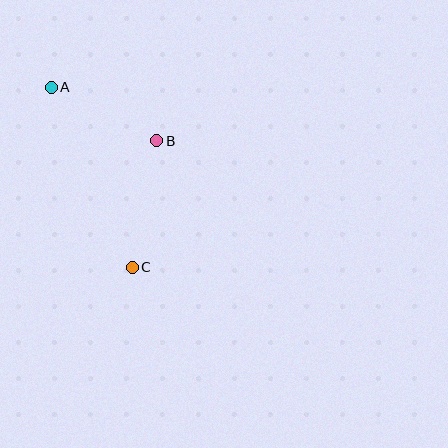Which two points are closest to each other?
Points A and B are closest to each other.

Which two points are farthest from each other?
Points A and C are farthest from each other.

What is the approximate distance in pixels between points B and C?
The distance between B and C is approximately 129 pixels.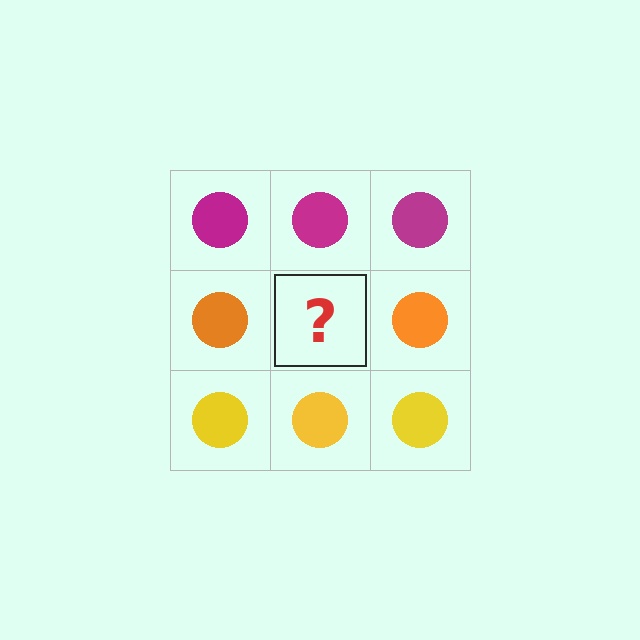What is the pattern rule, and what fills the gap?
The rule is that each row has a consistent color. The gap should be filled with an orange circle.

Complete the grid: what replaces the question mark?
The question mark should be replaced with an orange circle.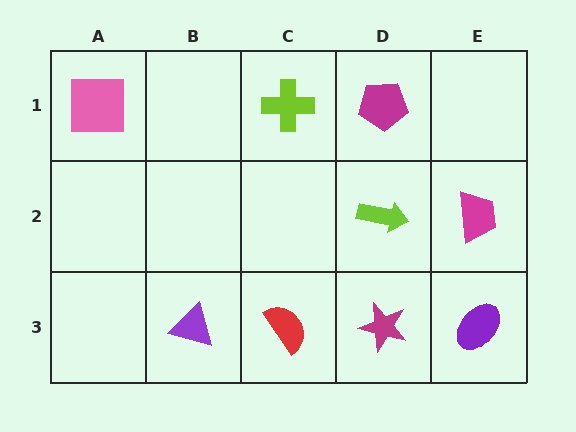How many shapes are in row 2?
2 shapes.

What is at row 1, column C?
A lime cross.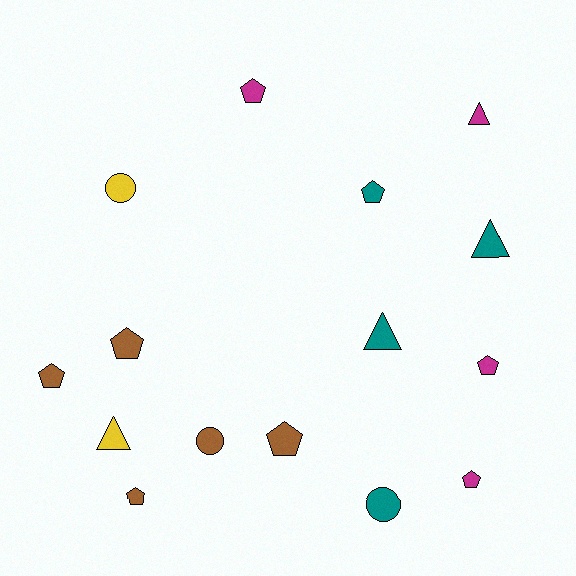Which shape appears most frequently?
Pentagon, with 8 objects.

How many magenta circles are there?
There are no magenta circles.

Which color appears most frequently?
Brown, with 5 objects.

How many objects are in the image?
There are 15 objects.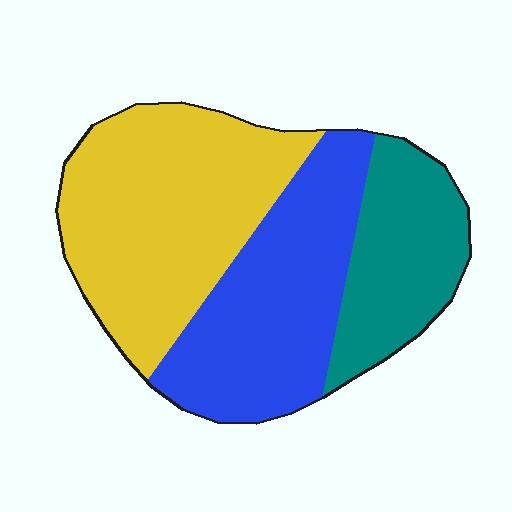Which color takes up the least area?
Teal, at roughly 25%.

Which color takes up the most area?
Yellow, at roughly 45%.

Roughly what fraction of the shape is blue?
Blue covers 35% of the shape.